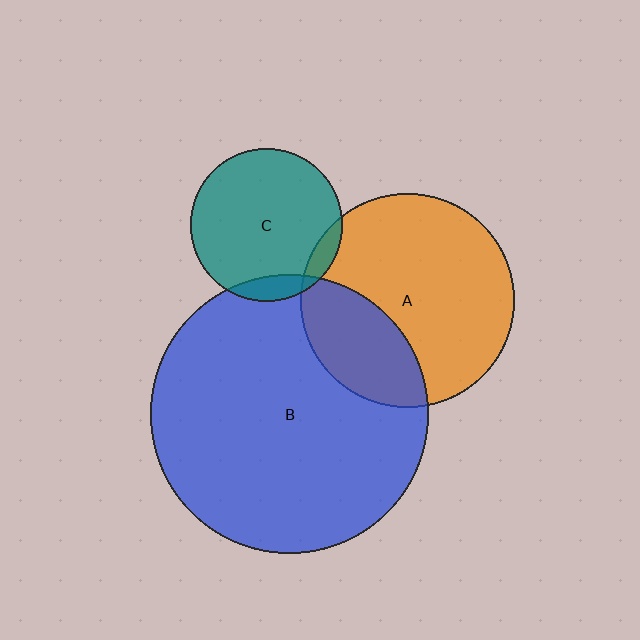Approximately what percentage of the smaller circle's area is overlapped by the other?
Approximately 30%.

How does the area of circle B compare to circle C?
Approximately 3.3 times.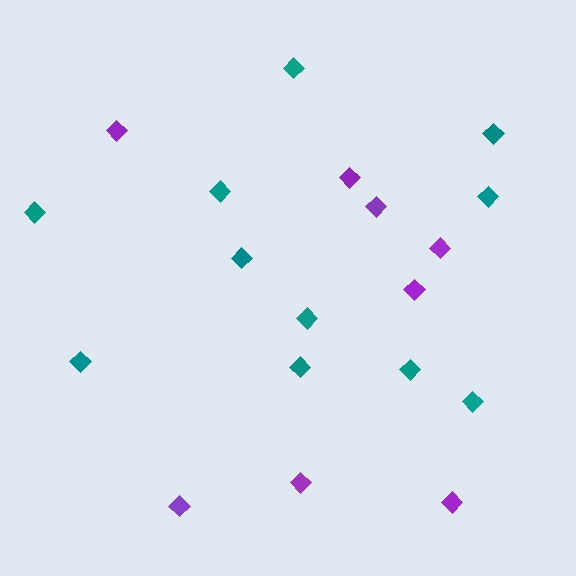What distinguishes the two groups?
There are 2 groups: one group of teal diamonds (11) and one group of purple diamonds (8).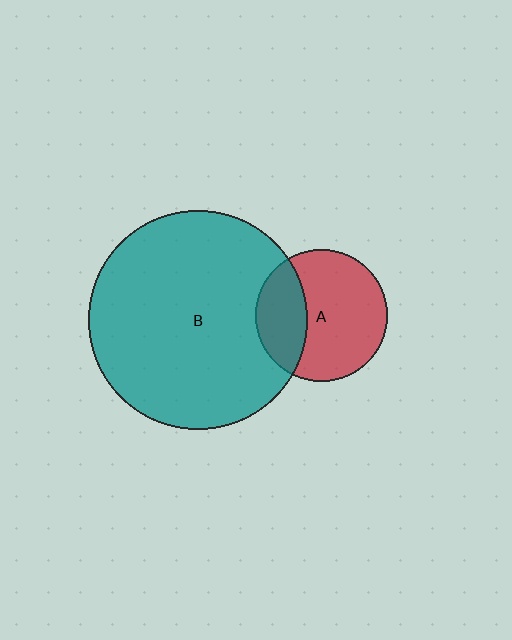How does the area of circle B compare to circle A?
Approximately 2.8 times.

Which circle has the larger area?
Circle B (teal).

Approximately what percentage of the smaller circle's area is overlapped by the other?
Approximately 30%.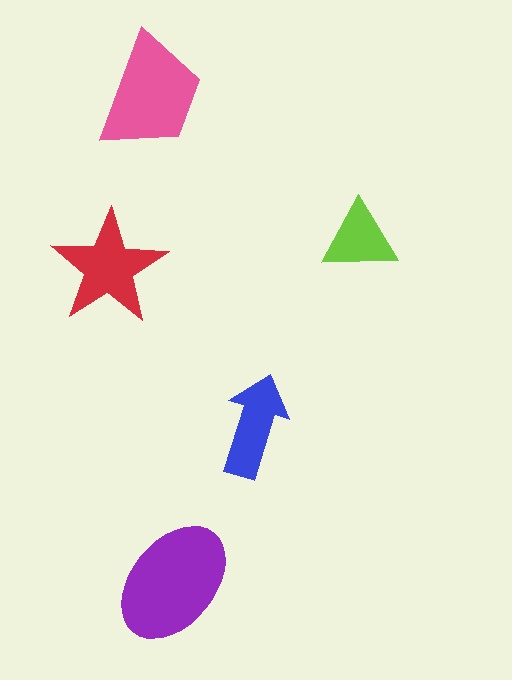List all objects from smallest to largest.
The lime triangle, the blue arrow, the red star, the pink trapezoid, the purple ellipse.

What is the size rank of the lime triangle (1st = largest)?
5th.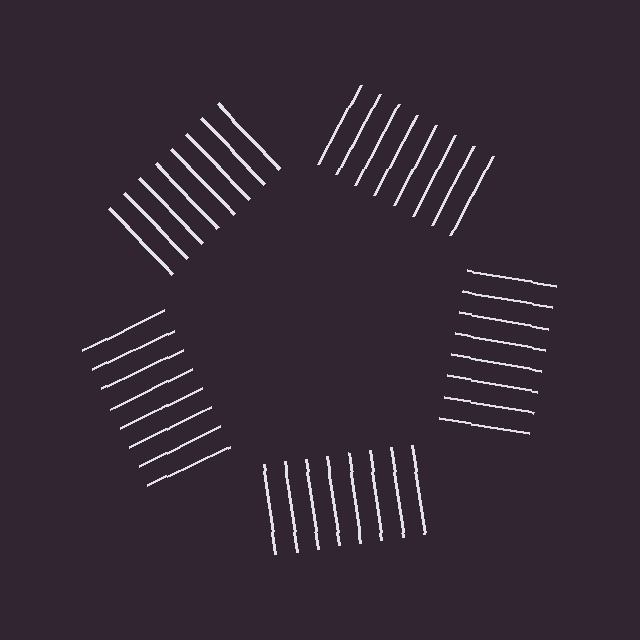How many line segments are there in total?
40 — 8 along each of the 5 edges.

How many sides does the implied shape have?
5 sides — the line-ends trace a pentagon.